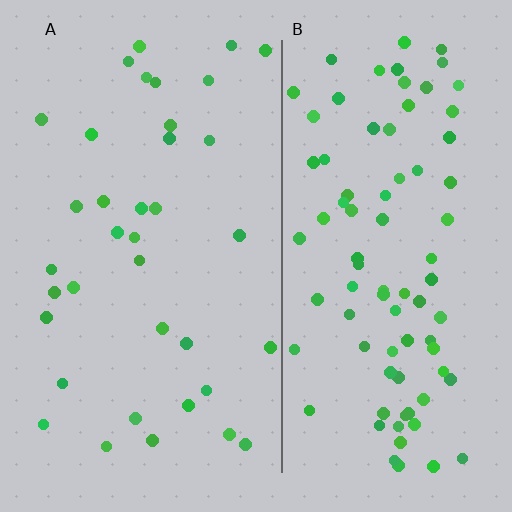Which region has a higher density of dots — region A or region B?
B (the right).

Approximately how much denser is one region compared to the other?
Approximately 2.3× — region B over region A.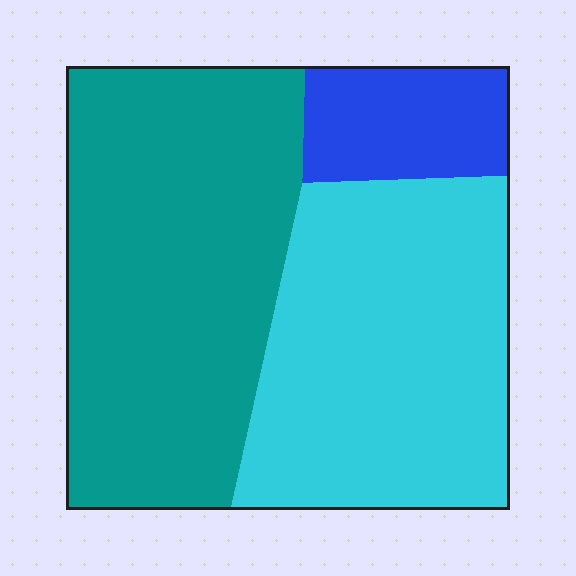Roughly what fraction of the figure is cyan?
Cyan covers about 40% of the figure.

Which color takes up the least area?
Blue, at roughly 10%.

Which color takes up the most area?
Teal, at roughly 45%.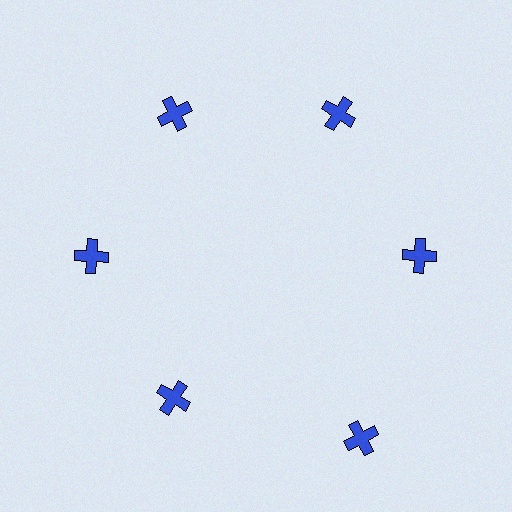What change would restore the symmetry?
The symmetry would be restored by moving it inward, back onto the ring so that all 6 crosses sit at equal angles and equal distance from the center.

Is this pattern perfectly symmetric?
No. The 6 blue crosses are arranged in a ring, but one element near the 5 o'clock position is pushed outward from the center, breaking the 6-fold rotational symmetry.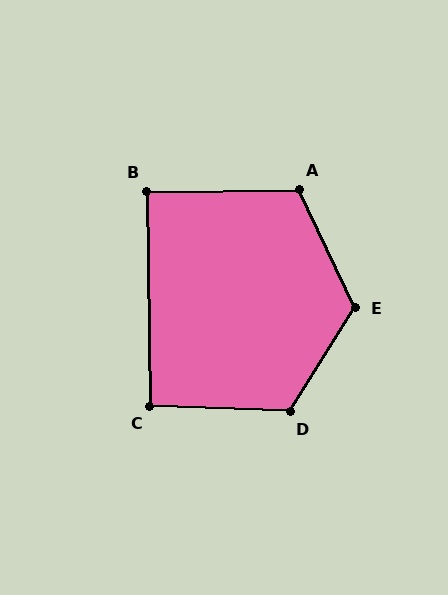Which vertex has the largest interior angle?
E, at approximately 123 degrees.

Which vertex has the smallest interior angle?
B, at approximately 90 degrees.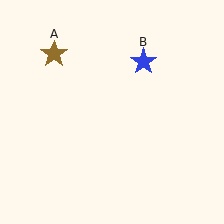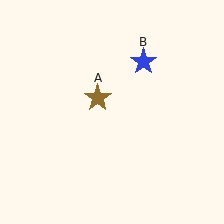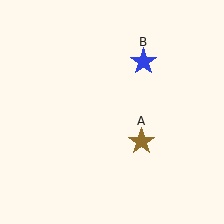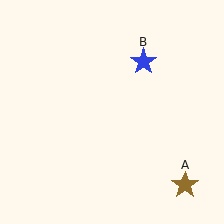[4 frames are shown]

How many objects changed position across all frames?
1 object changed position: brown star (object A).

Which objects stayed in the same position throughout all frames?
Blue star (object B) remained stationary.